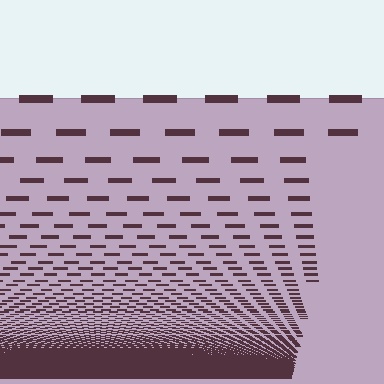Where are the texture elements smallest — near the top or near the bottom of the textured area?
Near the bottom.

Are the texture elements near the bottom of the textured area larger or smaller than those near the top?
Smaller. The gradient is inverted — elements near the bottom are smaller and denser.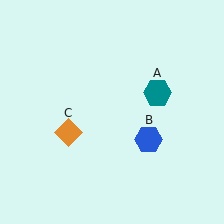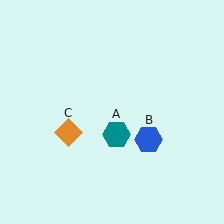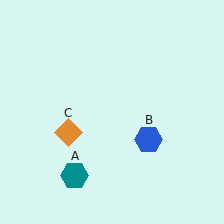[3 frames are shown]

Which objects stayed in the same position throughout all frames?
Blue hexagon (object B) and orange diamond (object C) remained stationary.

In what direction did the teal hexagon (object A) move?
The teal hexagon (object A) moved down and to the left.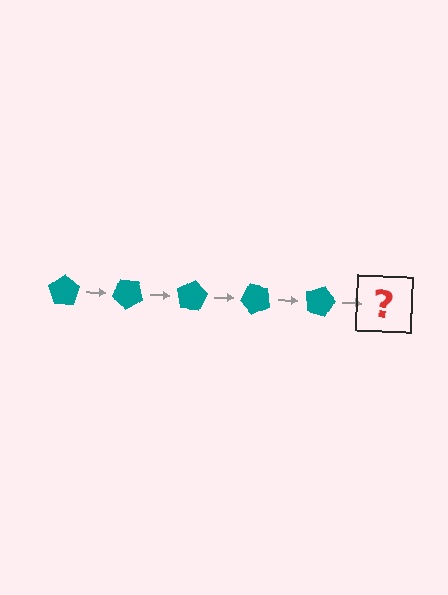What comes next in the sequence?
The next element should be a teal pentagon rotated 200 degrees.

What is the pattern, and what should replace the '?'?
The pattern is that the pentagon rotates 40 degrees each step. The '?' should be a teal pentagon rotated 200 degrees.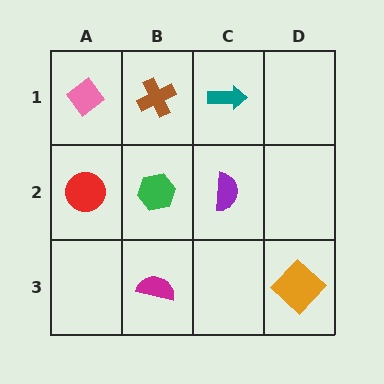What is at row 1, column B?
A brown cross.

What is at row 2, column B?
A green hexagon.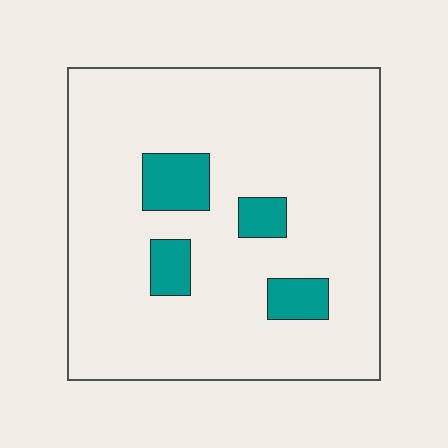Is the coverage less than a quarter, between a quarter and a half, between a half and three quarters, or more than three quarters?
Less than a quarter.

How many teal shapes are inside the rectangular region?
4.